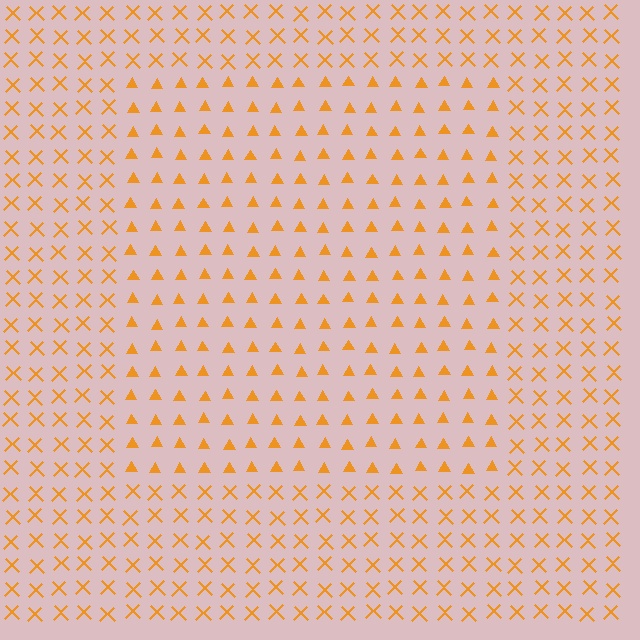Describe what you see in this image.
The image is filled with small orange elements arranged in a uniform grid. A rectangle-shaped region contains triangles, while the surrounding area contains X marks. The boundary is defined purely by the change in element shape.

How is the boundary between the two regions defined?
The boundary is defined by a change in element shape: triangles inside vs. X marks outside. All elements share the same color and spacing.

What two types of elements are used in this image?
The image uses triangles inside the rectangle region and X marks outside it.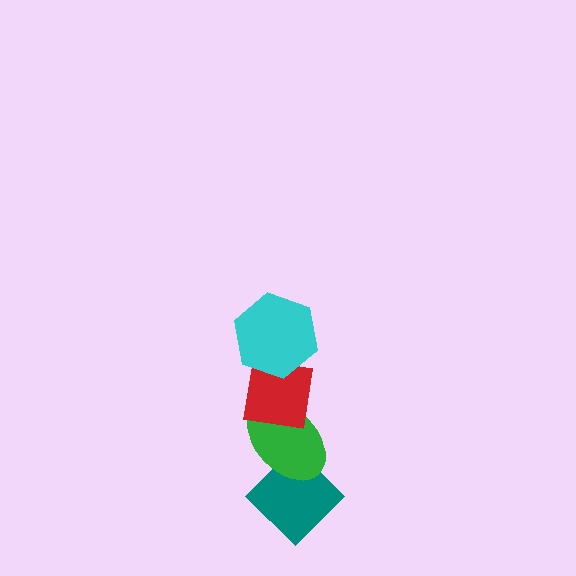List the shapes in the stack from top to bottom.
From top to bottom: the cyan hexagon, the red square, the green ellipse, the teal diamond.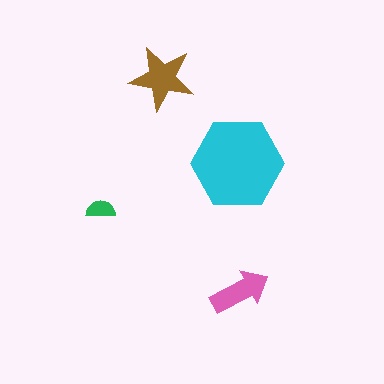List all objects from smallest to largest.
The green semicircle, the pink arrow, the brown star, the cyan hexagon.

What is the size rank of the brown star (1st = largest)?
2nd.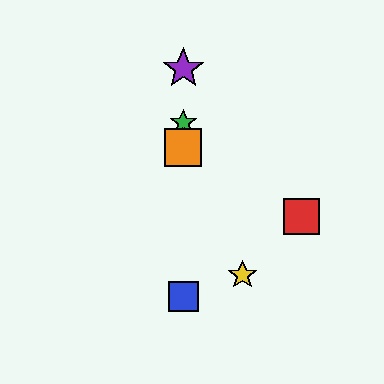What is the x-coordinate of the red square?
The red square is at x≈302.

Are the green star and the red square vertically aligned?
No, the green star is at x≈183 and the red square is at x≈302.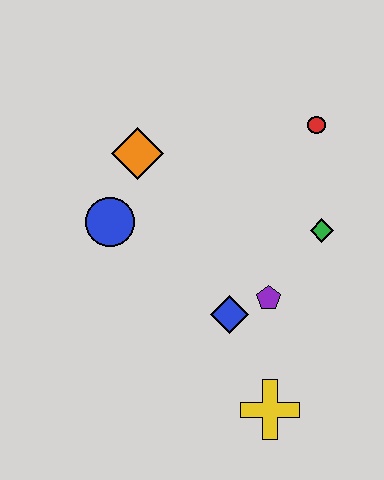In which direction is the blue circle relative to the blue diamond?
The blue circle is to the left of the blue diamond.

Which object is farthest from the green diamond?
The blue circle is farthest from the green diamond.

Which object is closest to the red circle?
The green diamond is closest to the red circle.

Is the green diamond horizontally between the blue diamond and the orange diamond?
No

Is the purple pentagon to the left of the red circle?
Yes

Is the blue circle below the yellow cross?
No